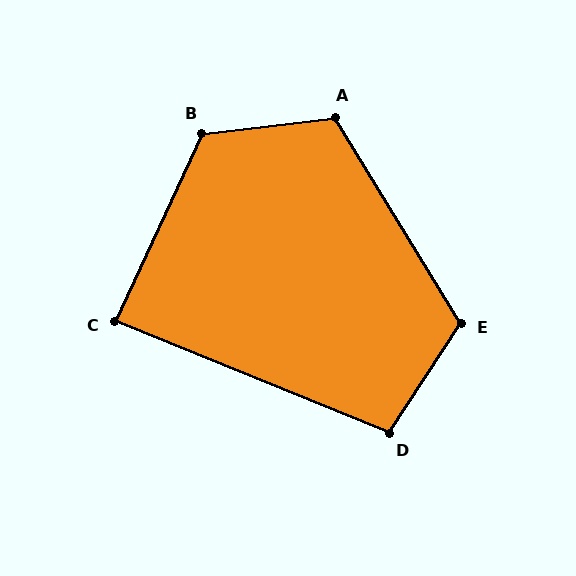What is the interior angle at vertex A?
Approximately 115 degrees (obtuse).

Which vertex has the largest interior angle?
B, at approximately 122 degrees.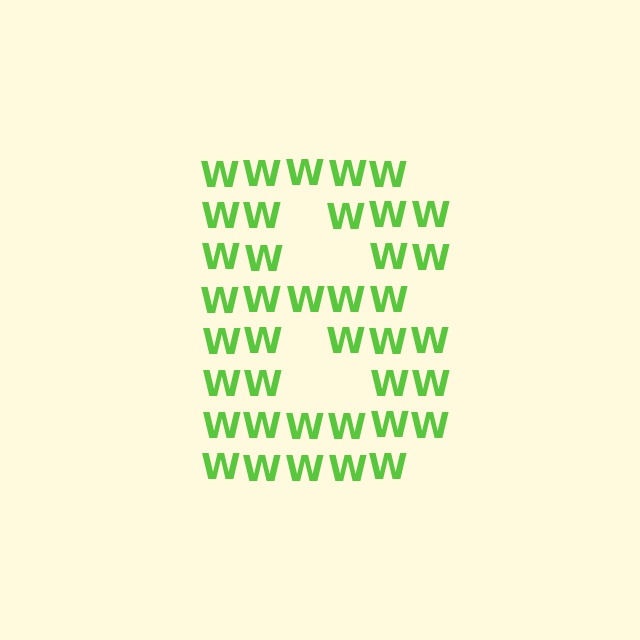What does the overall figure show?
The overall figure shows the letter B.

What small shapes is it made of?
It is made of small letter W's.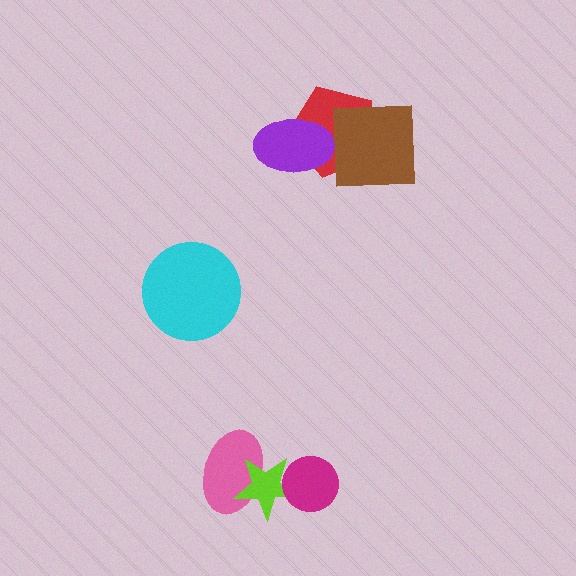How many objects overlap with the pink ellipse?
1 object overlaps with the pink ellipse.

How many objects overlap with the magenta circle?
1 object overlaps with the magenta circle.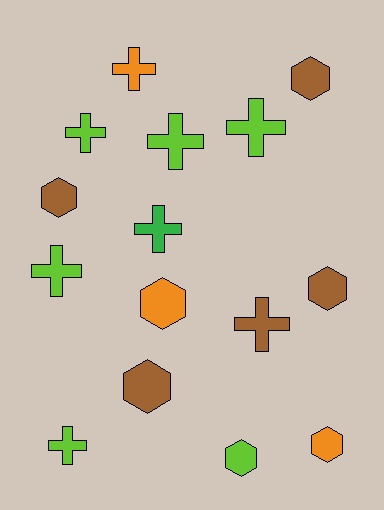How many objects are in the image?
There are 15 objects.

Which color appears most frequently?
Lime, with 6 objects.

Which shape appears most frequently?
Cross, with 8 objects.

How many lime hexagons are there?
There is 1 lime hexagon.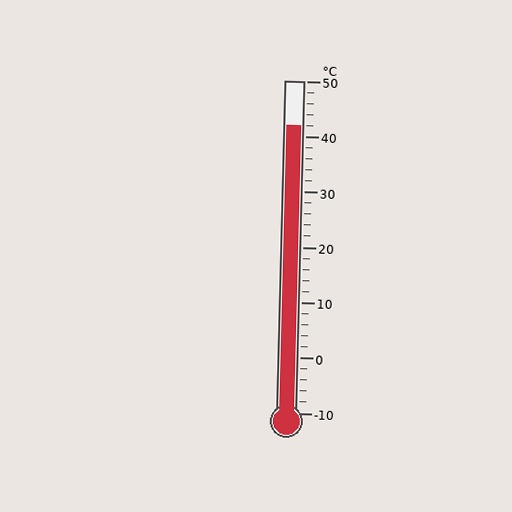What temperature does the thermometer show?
The thermometer shows approximately 42°C.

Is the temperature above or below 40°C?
The temperature is above 40°C.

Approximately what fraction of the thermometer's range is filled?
The thermometer is filled to approximately 85% of its range.